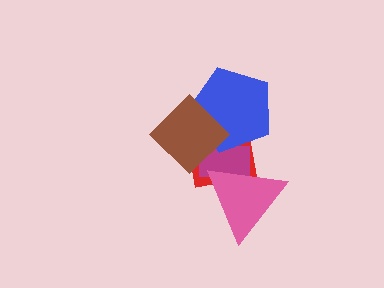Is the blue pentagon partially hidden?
Yes, it is partially covered by another shape.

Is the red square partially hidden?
Yes, it is partially covered by another shape.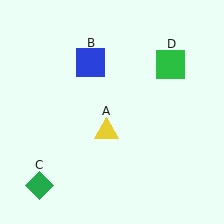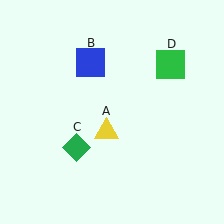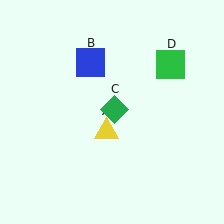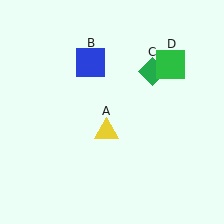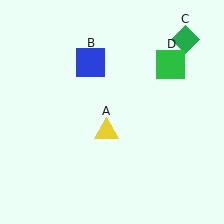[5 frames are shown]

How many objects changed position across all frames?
1 object changed position: green diamond (object C).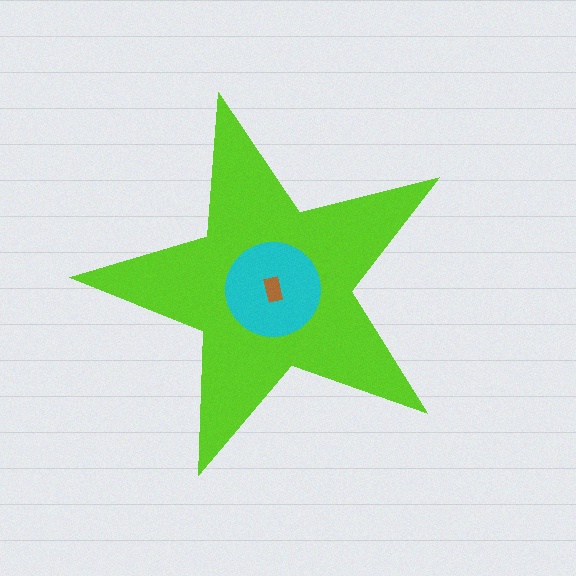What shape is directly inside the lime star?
The cyan circle.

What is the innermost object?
The brown rectangle.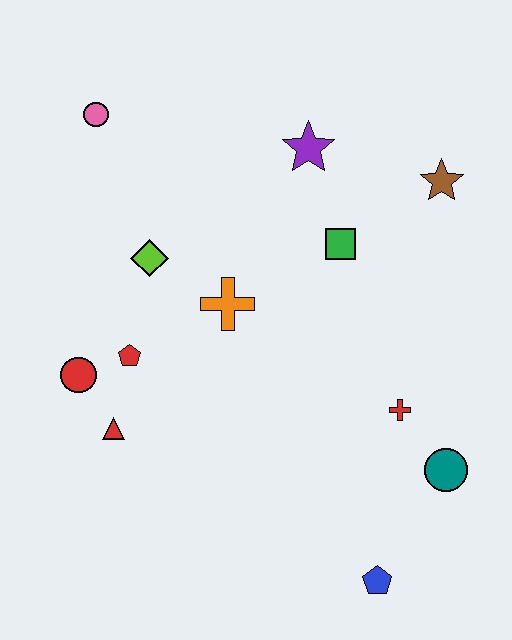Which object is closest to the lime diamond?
The orange cross is closest to the lime diamond.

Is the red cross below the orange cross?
Yes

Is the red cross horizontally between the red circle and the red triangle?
No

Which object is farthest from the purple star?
The blue pentagon is farthest from the purple star.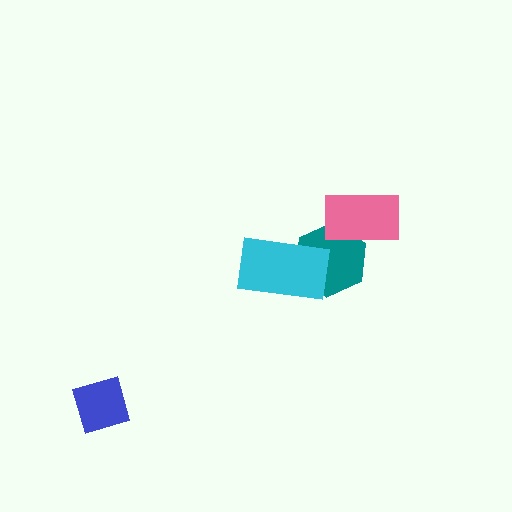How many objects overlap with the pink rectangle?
1 object overlaps with the pink rectangle.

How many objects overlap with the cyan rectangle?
1 object overlaps with the cyan rectangle.